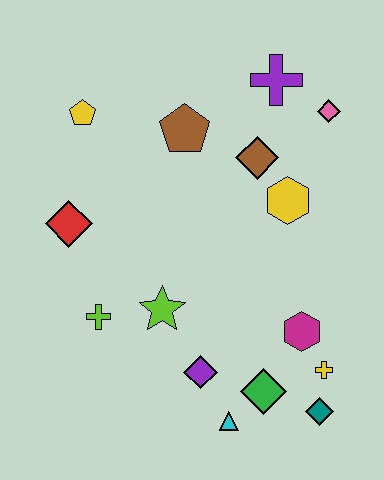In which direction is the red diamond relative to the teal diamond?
The red diamond is to the left of the teal diamond.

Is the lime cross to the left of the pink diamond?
Yes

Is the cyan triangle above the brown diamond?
No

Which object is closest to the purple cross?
The pink diamond is closest to the purple cross.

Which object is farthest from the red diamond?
The teal diamond is farthest from the red diamond.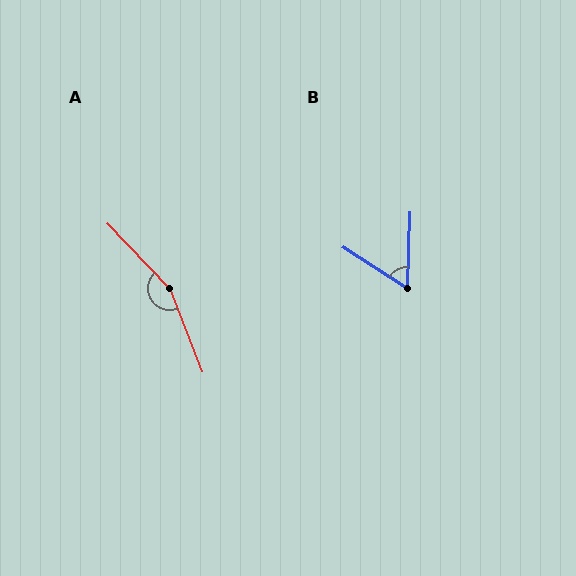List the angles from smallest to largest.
B (59°), A (157°).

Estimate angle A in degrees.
Approximately 157 degrees.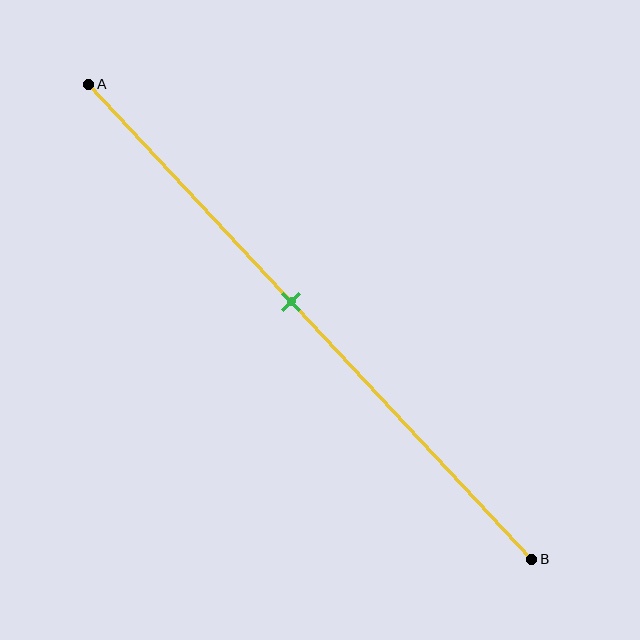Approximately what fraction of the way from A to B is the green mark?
The green mark is approximately 45% of the way from A to B.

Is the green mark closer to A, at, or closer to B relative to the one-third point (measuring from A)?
The green mark is closer to point B than the one-third point of segment AB.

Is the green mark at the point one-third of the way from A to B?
No, the mark is at about 45% from A, not at the 33% one-third point.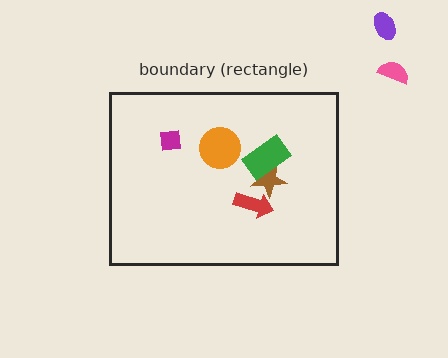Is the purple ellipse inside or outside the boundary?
Outside.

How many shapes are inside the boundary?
5 inside, 2 outside.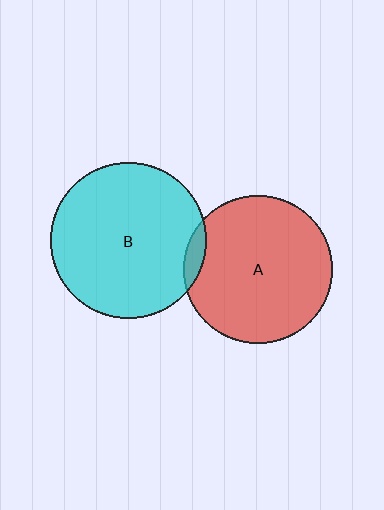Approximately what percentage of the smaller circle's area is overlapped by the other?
Approximately 5%.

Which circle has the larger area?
Circle B (cyan).